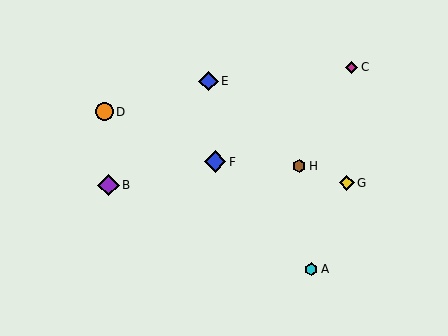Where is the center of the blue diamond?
The center of the blue diamond is at (215, 162).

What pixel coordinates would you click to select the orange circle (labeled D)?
Click at (104, 112) to select the orange circle D.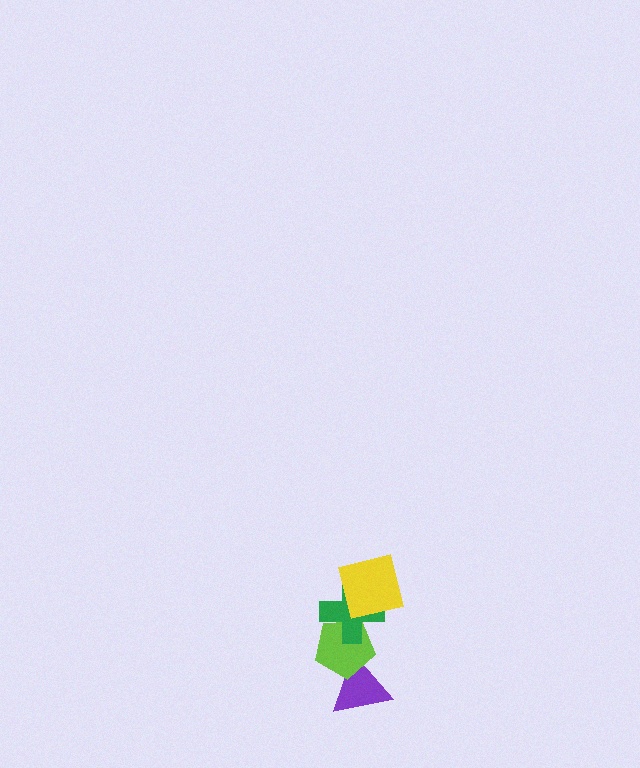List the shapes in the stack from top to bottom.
From top to bottom: the yellow square, the green cross, the lime pentagon, the purple triangle.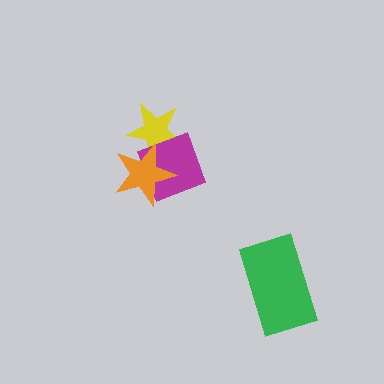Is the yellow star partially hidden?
Yes, it is partially covered by another shape.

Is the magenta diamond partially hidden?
Yes, it is partially covered by another shape.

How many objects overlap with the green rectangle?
0 objects overlap with the green rectangle.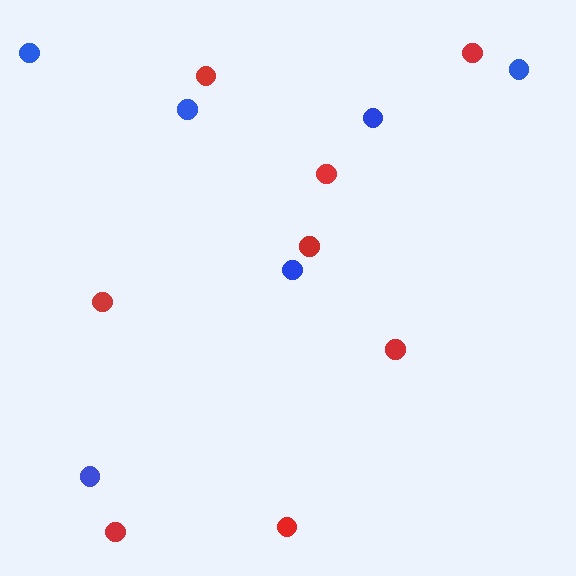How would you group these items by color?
There are 2 groups: one group of blue circles (6) and one group of red circles (8).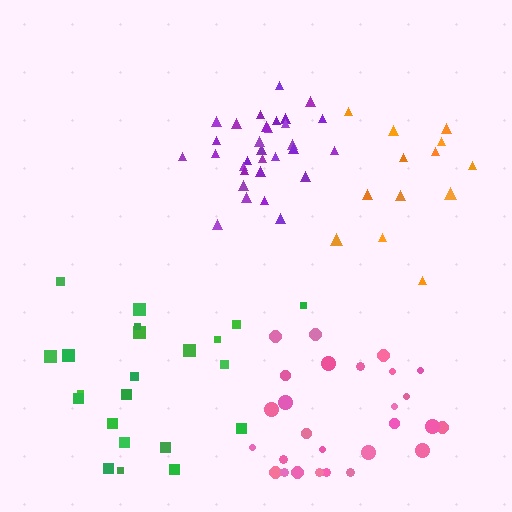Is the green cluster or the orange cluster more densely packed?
Green.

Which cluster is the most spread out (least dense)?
Orange.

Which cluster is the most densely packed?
Purple.